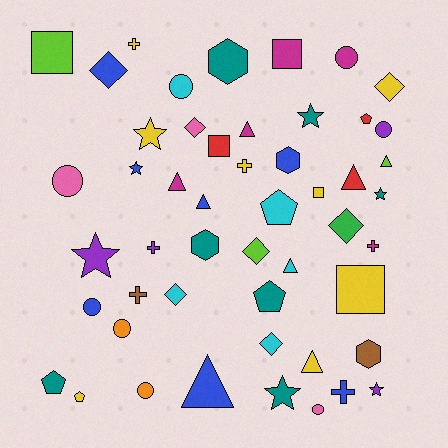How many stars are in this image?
There are 7 stars.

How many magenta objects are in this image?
There are 5 magenta objects.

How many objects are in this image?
There are 50 objects.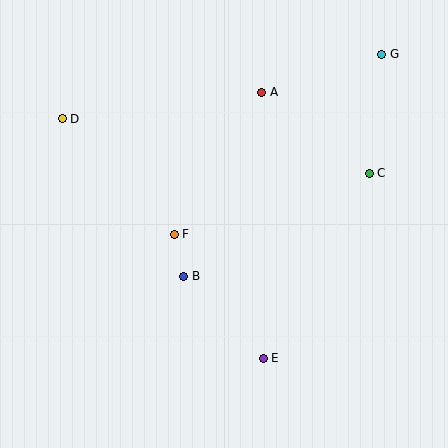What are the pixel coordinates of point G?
Point G is at (382, 54).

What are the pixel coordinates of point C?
Point C is at (369, 173).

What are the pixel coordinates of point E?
Point E is at (263, 358).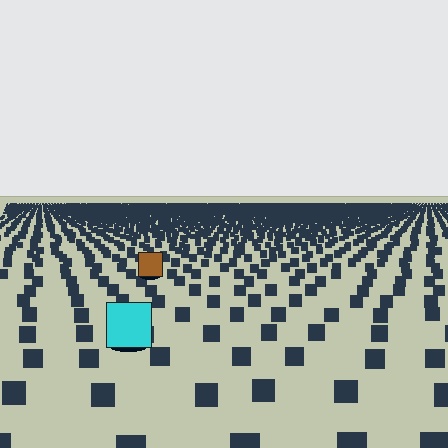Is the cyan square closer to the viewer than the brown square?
Yes. The cyan square is closer — you can tell from the texture gradient: the ground texture is coarser near it.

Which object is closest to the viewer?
The cyan square is closest. The texture marks near it are larger and more spread out.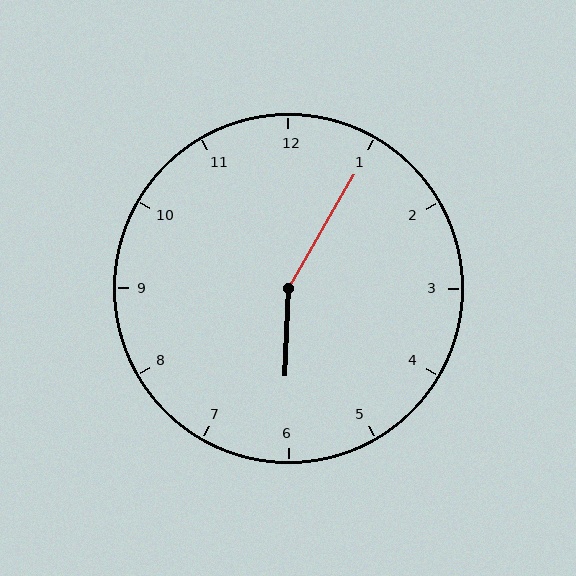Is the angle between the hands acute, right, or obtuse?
It is obtuse.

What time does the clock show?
6:05.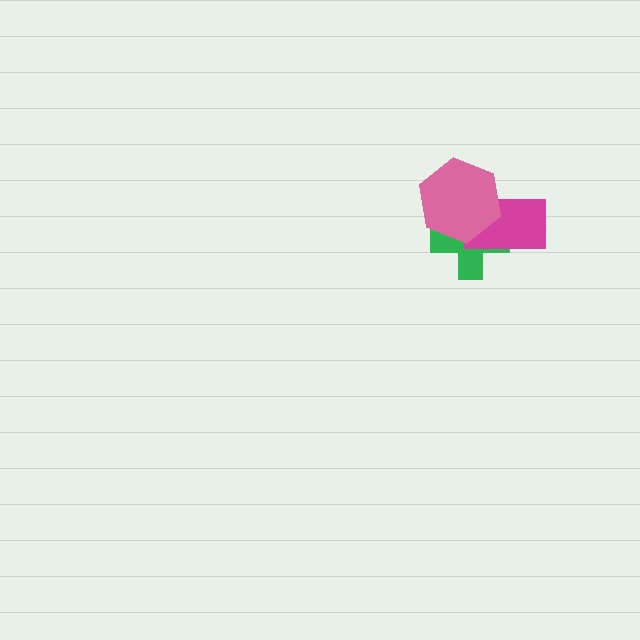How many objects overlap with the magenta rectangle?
2 objects overlap with the magenta rectangle.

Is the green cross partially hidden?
Yes, it is partially covered by another shape.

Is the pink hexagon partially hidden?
No, no other shape covers it.